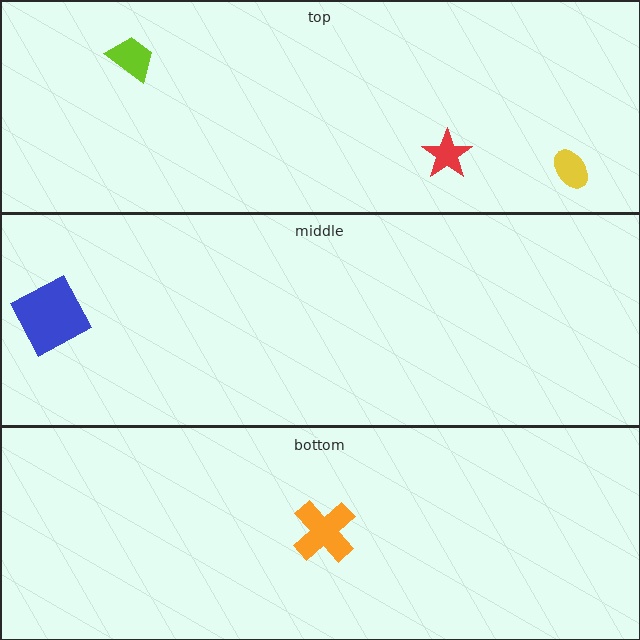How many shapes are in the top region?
3.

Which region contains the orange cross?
The bottom region.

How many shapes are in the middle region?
1.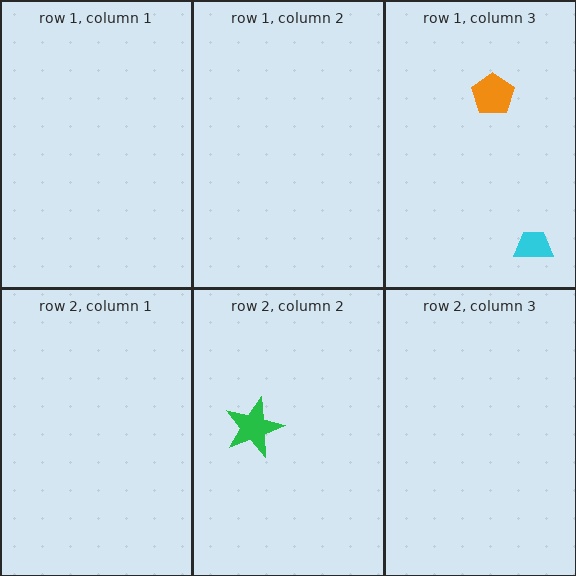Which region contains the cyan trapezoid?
The row 1, column 3 region.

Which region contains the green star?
The row 2, column 2 region.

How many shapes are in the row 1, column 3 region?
2.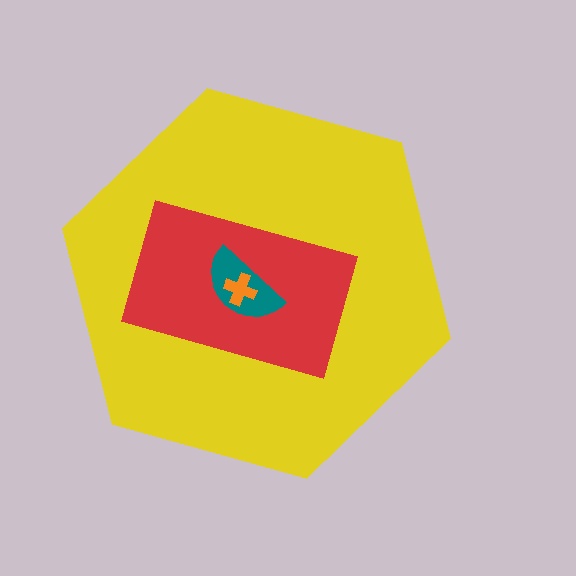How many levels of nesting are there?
4.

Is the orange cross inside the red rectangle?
Yes.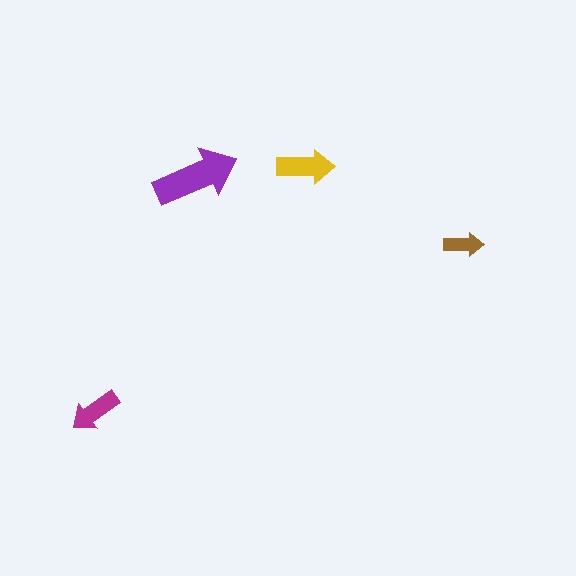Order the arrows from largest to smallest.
the purple one, the yellow one, the magenta one, the brown one.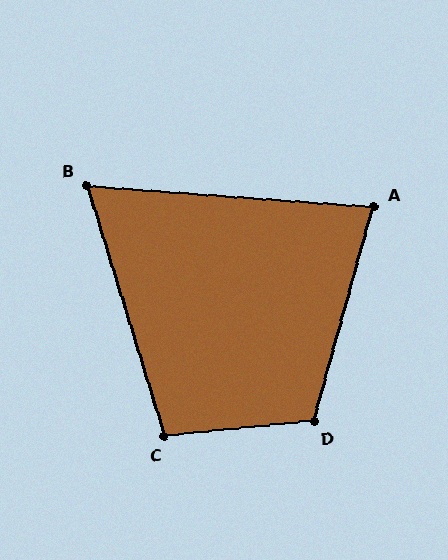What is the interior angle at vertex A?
Approximately 79 degrees (acute).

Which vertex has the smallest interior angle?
B, at approximately 69 degrees.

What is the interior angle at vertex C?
Approximately 101 degrees (obtuse).